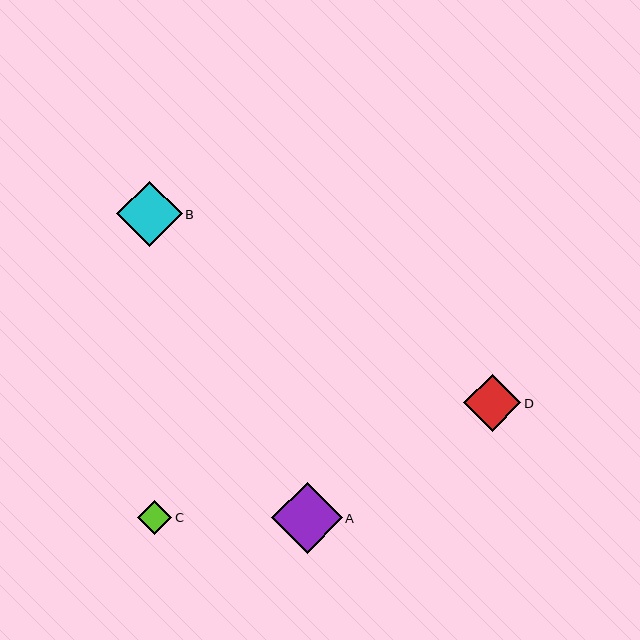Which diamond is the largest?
Diamond A is the largest with a size of approximately 71 pixels.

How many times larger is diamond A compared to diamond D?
Diamond A is approximately 1.2 times the size of diamond D.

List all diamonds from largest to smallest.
From largest to smallest: A, B, D, C.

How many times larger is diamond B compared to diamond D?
Diamond B is approximately 1.1 times the size of diamond D.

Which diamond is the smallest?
Diamond C is the smallest with a size of approximately 34 pixels.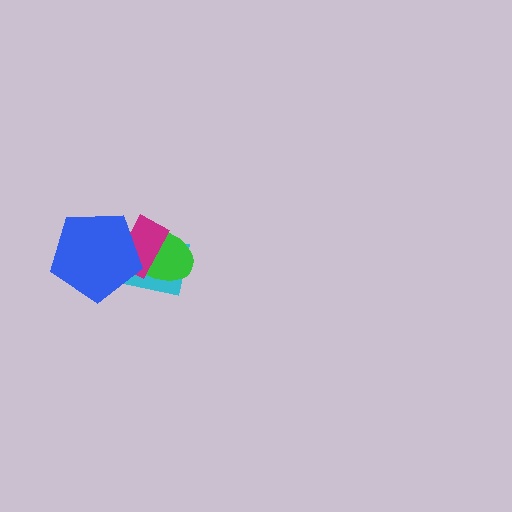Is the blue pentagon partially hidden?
No, no other shape covers it.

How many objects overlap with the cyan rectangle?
3 objects overlap with the cyan rectangle.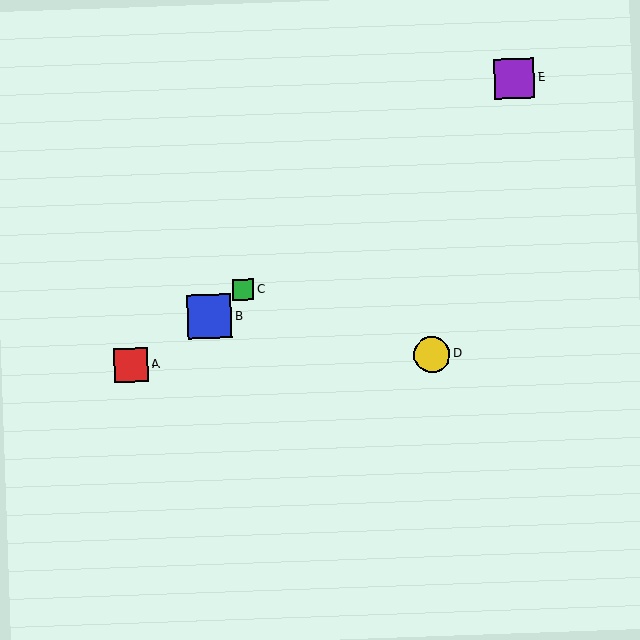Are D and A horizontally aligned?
Yes, both are at y≈355.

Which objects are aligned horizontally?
Objects A, D are aligned horizontally.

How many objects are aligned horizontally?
2 objects (A, D) are aligned horizontally.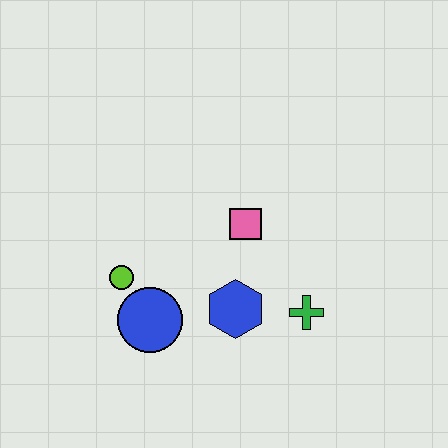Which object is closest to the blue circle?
The lime circle is closest to the blue circle.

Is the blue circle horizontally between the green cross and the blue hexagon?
No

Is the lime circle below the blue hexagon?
No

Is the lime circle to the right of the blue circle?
No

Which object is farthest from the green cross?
The lime circle is farthest from the green cross.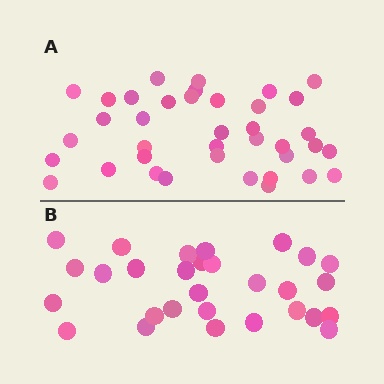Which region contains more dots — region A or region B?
Region A (the top region) has more dots.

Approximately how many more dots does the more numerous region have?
Region A has roughly 8 or so more dots than region B.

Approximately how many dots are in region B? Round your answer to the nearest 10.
About 30 dots. (The exact count is 29, which rounds to 30.)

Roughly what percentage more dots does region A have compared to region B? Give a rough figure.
About 30% more.